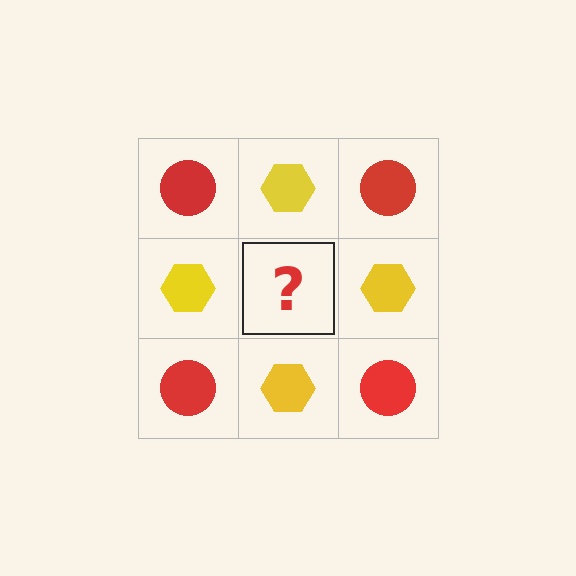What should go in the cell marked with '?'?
The missing cell should contain a red circle.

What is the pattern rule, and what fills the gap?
The rule is that it alternates red circle and yellow hexagon in a checkerboard pattern. The gap should be filled with a red circle.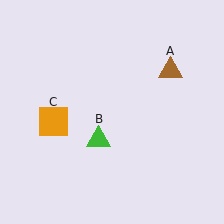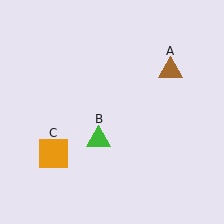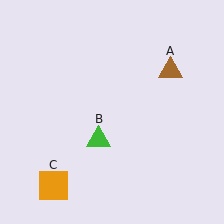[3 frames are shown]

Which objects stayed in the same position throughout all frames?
Brown triangle (object A) and green triangle (object B) remained stationary.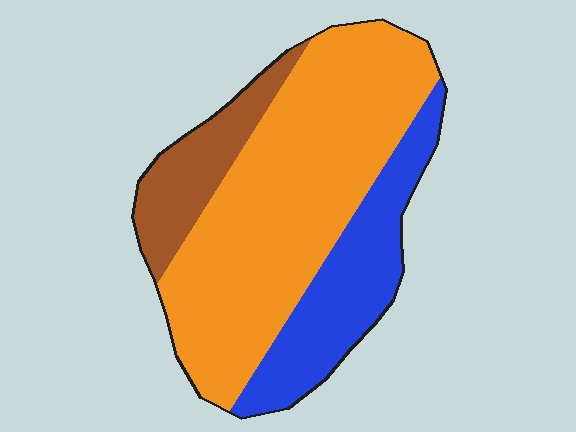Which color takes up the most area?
Orange, at roughly 60%.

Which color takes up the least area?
Brown, at roughly 15%.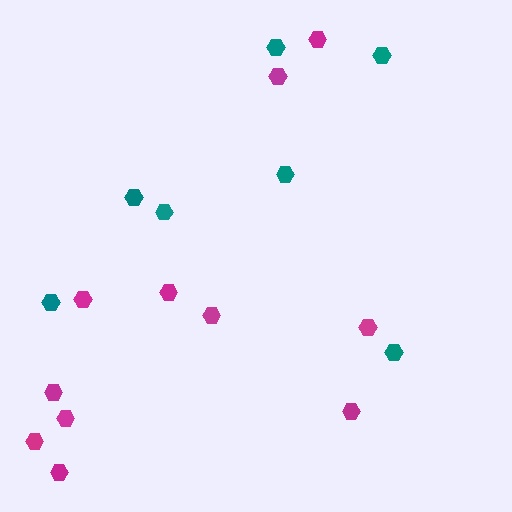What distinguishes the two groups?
There are 2 groups: one group of magenta hexagons (11) and one group of teal hexagons (7).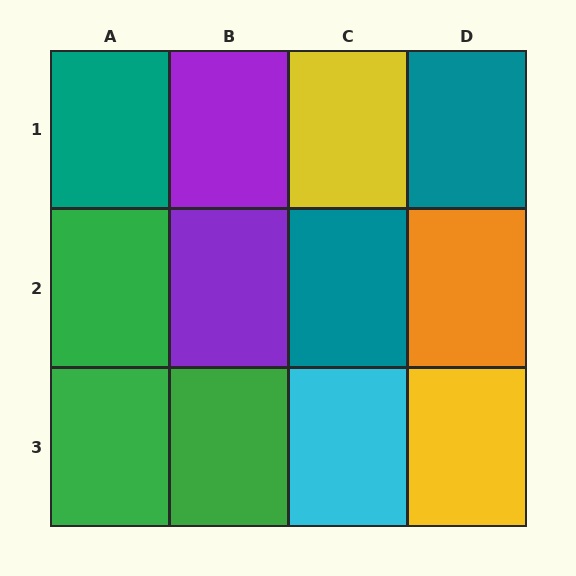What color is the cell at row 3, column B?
Green.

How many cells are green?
3 cells are green.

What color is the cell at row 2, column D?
Orange.